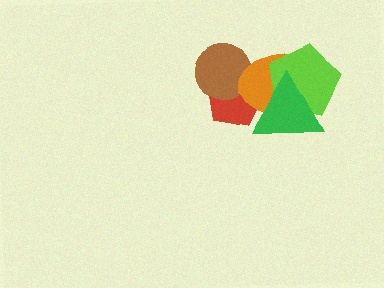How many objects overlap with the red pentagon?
3 objects overlap with the red pentagon.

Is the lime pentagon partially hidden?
Yes, it is partially covered by another shape.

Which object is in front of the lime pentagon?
The green triangle is in front of the lime pentagon.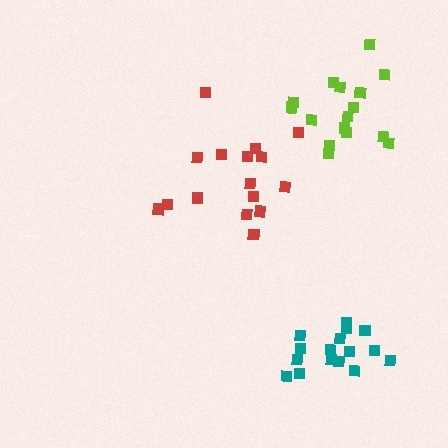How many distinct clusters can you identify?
There are 3 distinct clusters.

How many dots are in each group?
Group 1: 16 dots, Group 2: 16 dots, Group 3: 16 dots (48 total).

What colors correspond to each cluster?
The clusters are colored: red, teal, lime.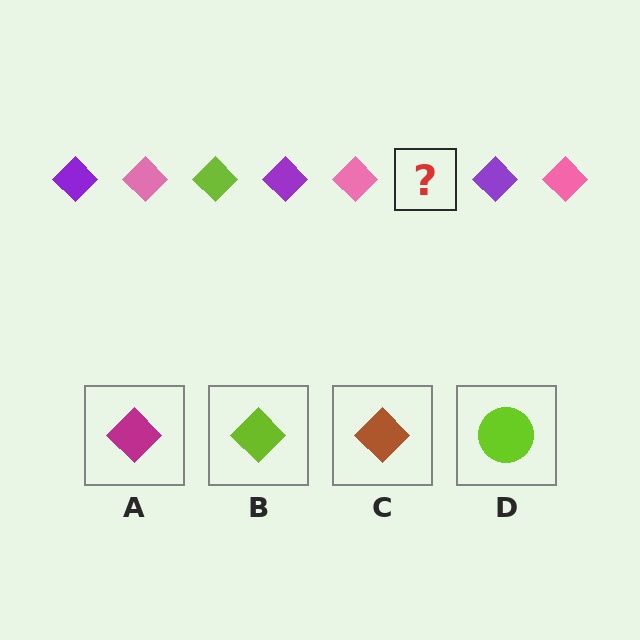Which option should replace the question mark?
Option B.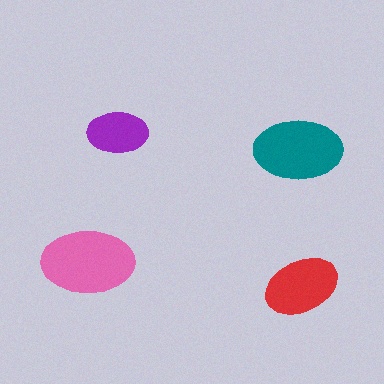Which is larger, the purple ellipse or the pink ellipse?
The pink one.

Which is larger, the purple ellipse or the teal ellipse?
The teal one.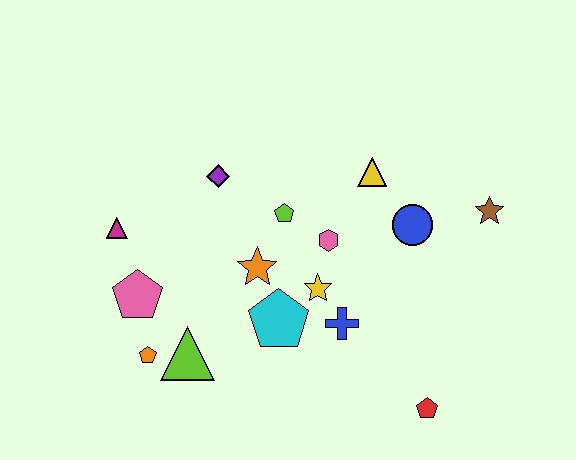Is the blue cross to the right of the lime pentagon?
Yes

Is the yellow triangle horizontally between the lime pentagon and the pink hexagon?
No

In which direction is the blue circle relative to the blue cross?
The blue circle is above the blue cross.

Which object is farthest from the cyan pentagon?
The brown star is farthest from the cyan pentagon.